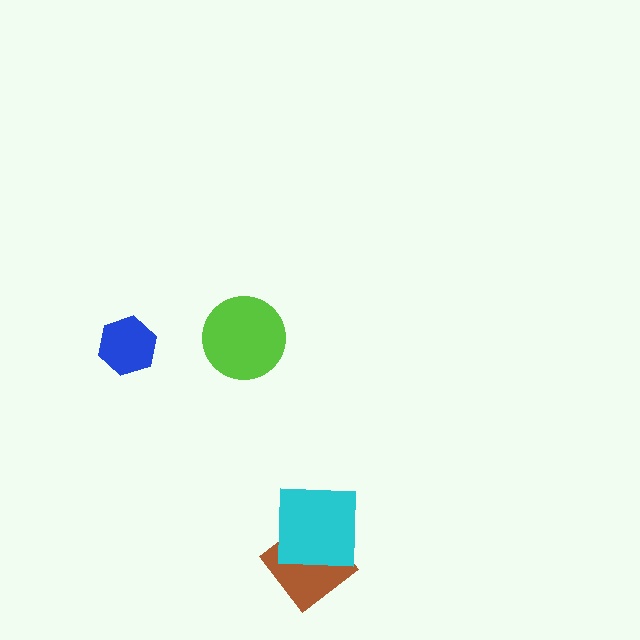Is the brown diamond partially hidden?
Yes, it is partially covered by another shape.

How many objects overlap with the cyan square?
1 object overlaps with the cyan square.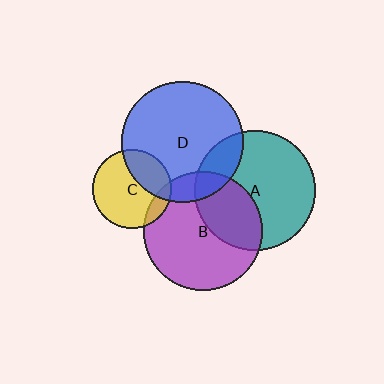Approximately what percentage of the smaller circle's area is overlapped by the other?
Approximately 35%.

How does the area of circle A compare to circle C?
Approximately 2.3 times.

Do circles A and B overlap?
Yes.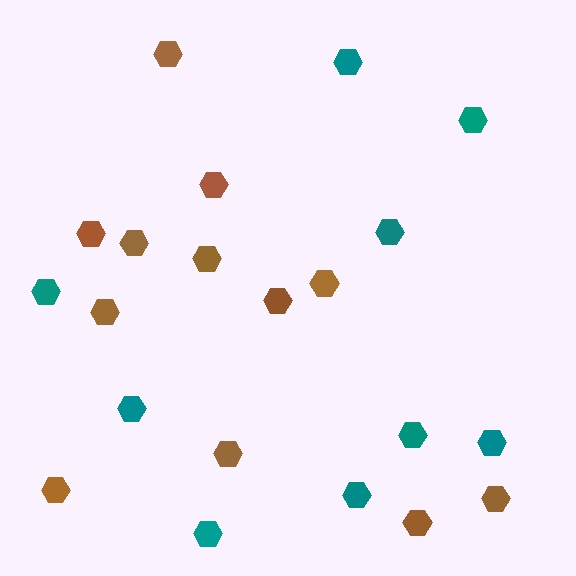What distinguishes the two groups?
There are 2 groups: one group of teal hexagons (9) and one group of brown hexagons (12).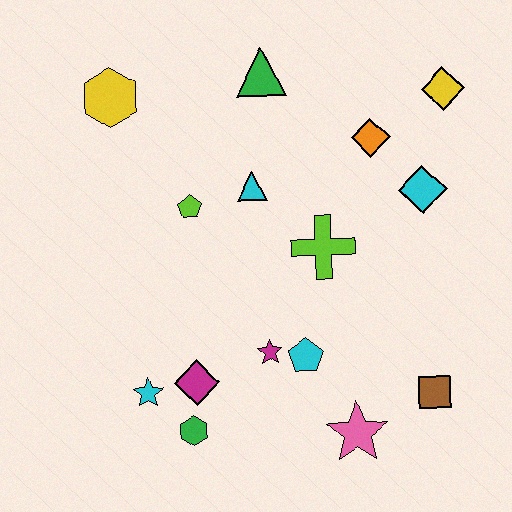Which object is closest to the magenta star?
The cyan pentagon is closest to the magenta star.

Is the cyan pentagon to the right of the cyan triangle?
Yes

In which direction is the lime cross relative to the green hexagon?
The lime cross is above the green hexagon.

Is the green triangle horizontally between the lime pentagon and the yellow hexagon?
No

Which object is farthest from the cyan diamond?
The cyan star is farthest from the cyan diamond.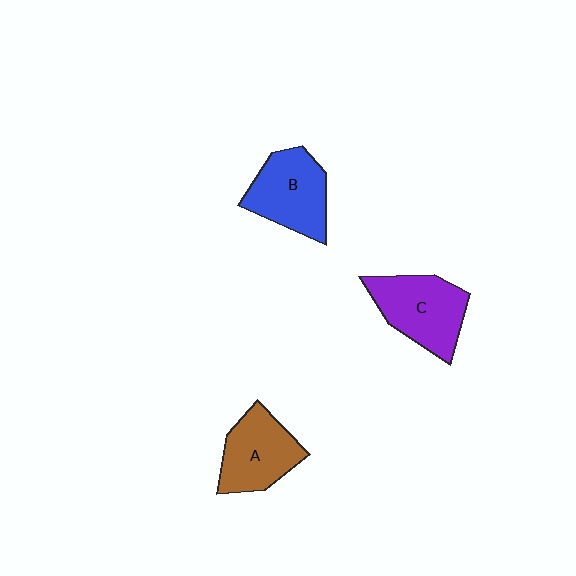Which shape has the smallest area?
Shape A (brown).